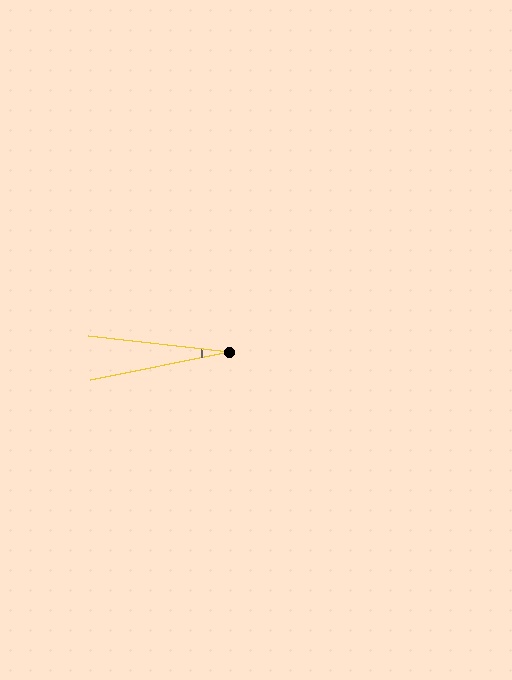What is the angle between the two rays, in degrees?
Approximately 18 degrees.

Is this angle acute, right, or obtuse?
It is acute.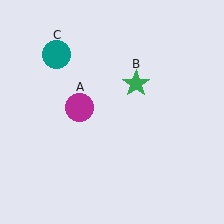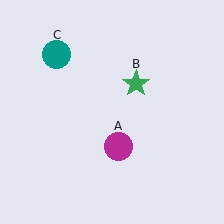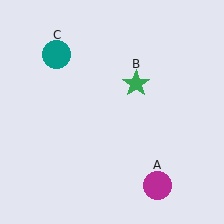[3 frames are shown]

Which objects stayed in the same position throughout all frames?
Green star (object B) and teal circle (object C) remained stationary.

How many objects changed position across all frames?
1 object changed position: magenta circle (object A).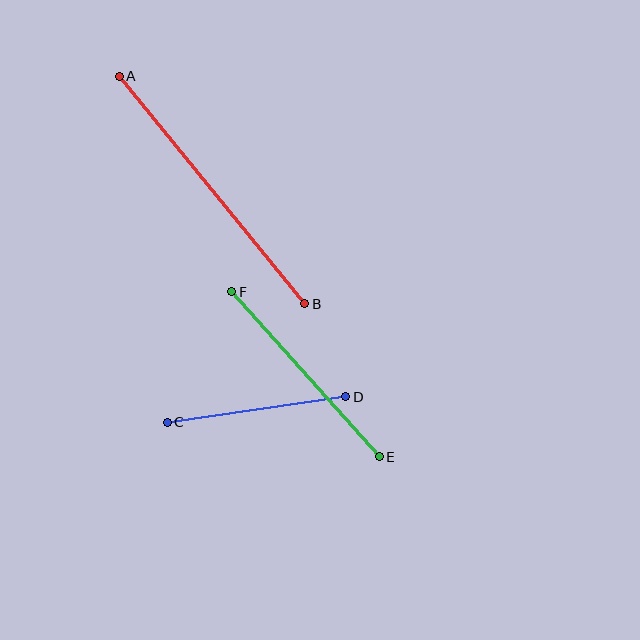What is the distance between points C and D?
The distance is approximately 180 pixels.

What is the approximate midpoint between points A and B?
The midpoint is at approximately (212, 190) pixels.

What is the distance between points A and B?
The distance is approximately 293 pixels.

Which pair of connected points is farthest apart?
Points A and B are farthest apart.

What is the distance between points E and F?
The distance is approximately 221 pixels.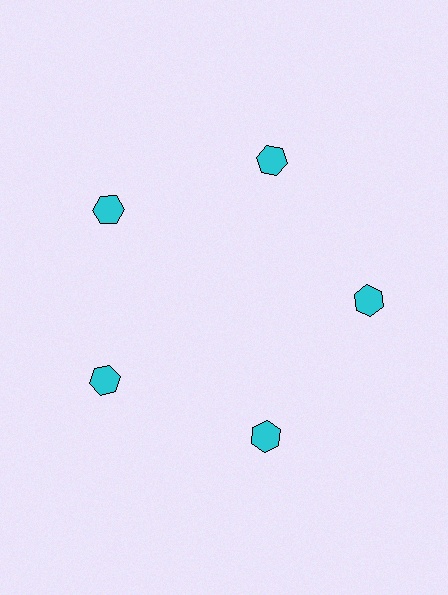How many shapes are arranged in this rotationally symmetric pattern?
There are 5 shapes, arranged in 5 groups of 1.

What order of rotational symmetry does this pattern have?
This pattern has 5-fold rotational symmetry.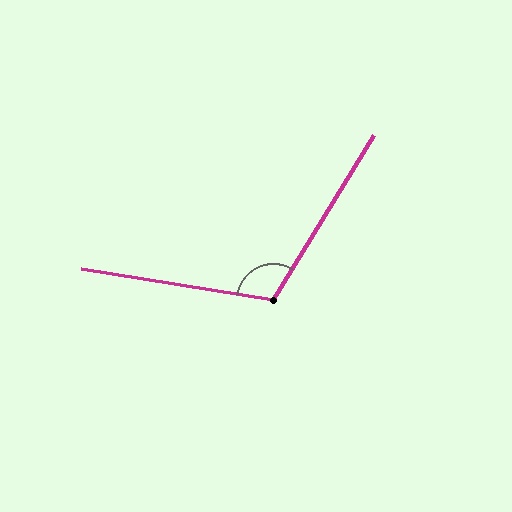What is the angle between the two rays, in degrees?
Approximately 112 degrees.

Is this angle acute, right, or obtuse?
It is obtuse.